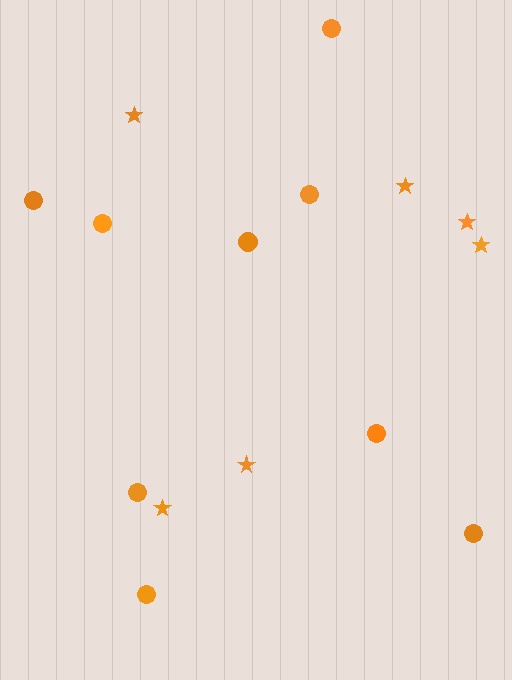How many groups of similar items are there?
There are 2 groups: one group of stars (6) and one group of circles (9).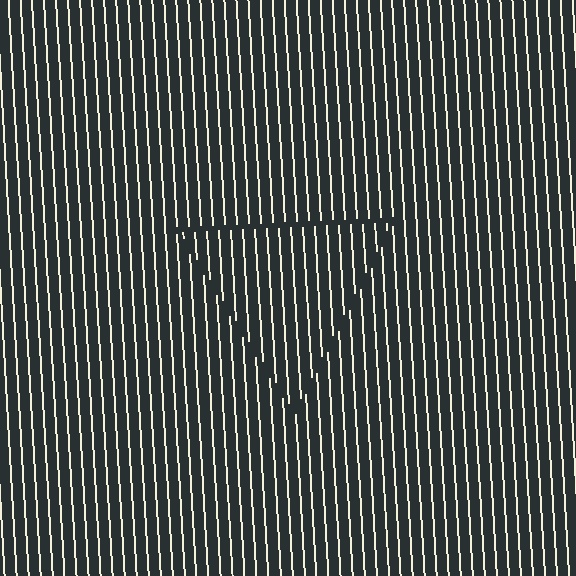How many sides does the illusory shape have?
3 sides — the line-ends trace a triangle.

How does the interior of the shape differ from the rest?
The interior of the shape contains the same grating, shifted by half a period — the contour is defined by the phase discontinuity where line-ends from the inner and outer gratings abut.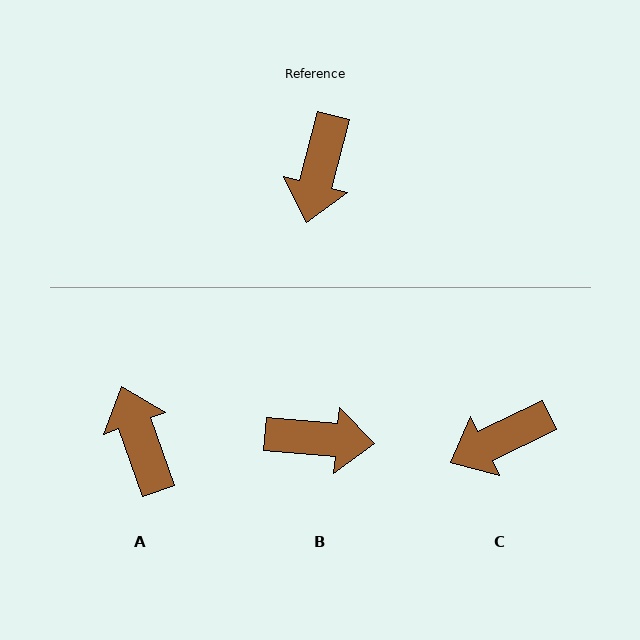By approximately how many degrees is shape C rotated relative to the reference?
Approximately 50 degrees clockwise.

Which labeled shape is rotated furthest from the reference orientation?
A, about 146 degrees away.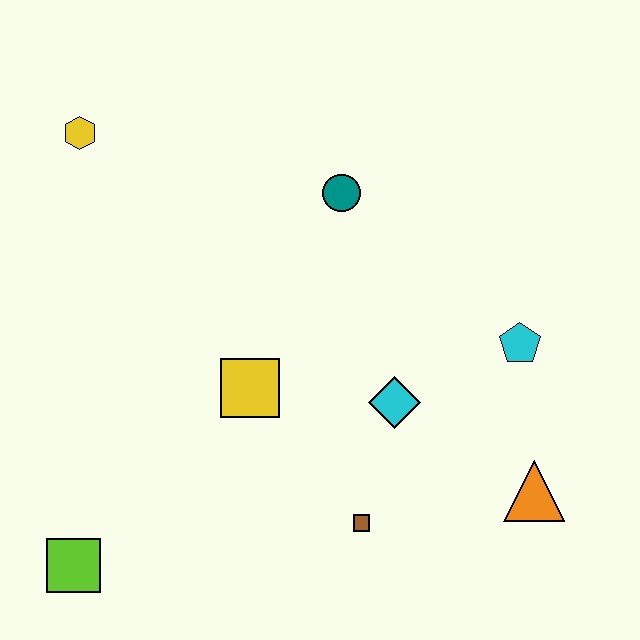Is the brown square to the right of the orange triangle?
No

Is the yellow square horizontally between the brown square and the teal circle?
No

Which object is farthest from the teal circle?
The lime square is farthest from the teal circle.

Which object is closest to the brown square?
The cyan diamond is closest to the brown square.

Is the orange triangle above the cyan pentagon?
No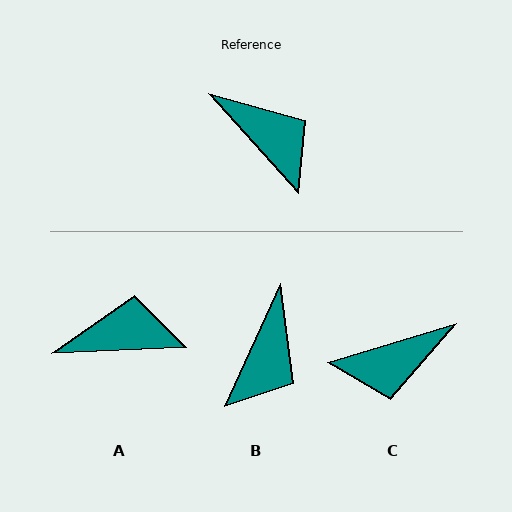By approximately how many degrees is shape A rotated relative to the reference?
Approximately 51 degrees counter-clockwise.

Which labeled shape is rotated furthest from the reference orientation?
C, about 115 degrees away.